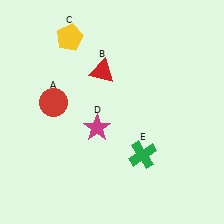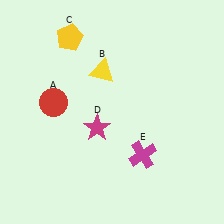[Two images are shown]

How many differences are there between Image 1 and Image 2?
There are 2 differences between the two images.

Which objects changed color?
B changed from red to yellow. E changed from green to magenta.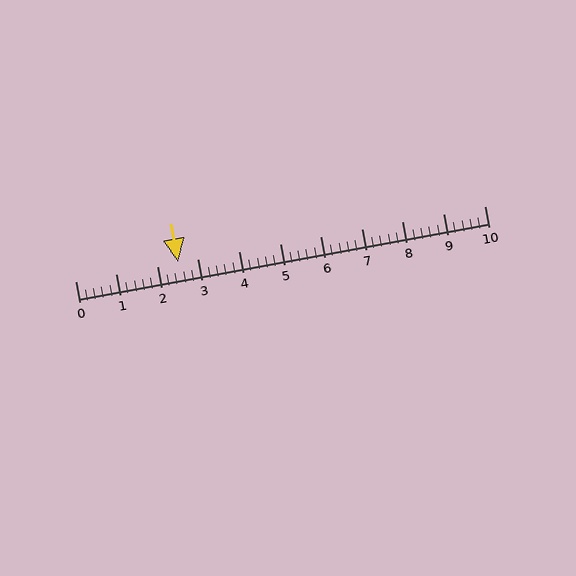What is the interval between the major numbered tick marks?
The major tick marks are spaced 1 units apart.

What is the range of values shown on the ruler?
The ruler shows values from 0 to 10.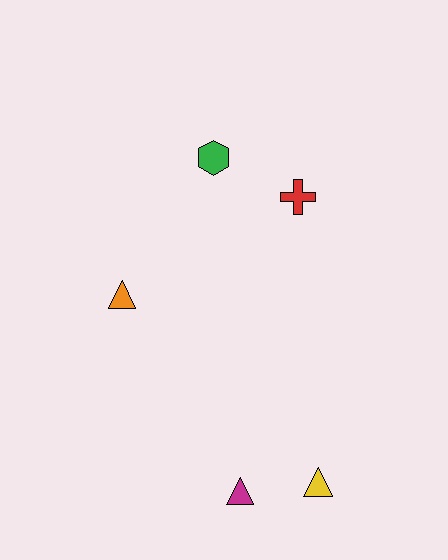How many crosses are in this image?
There is 1 cross.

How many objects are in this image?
There are 5 objects.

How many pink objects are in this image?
There are no pink objects.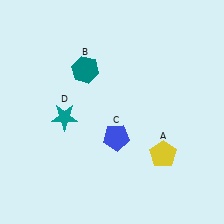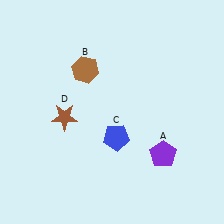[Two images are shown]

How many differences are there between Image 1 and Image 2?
There are 3 differences between the two images.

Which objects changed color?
A changed from yellow to purple. B changed from teal to brown. D changed from teal to brown.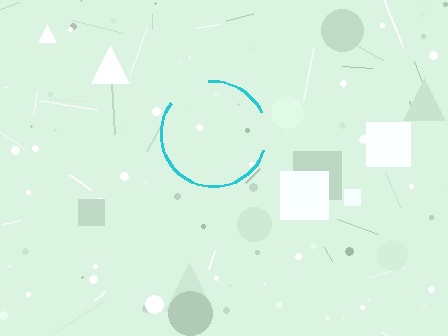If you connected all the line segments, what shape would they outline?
They would outline a circle.